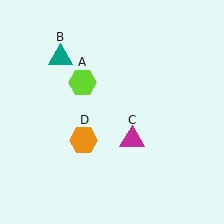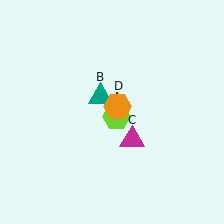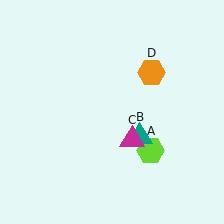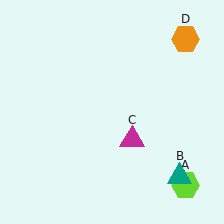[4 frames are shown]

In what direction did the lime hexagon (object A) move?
The lime hexagon (object A) moved down and to the right.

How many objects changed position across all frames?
3 objects changed position: lime hexagon (object A), teal triangle (object B), orange hexagon (object D).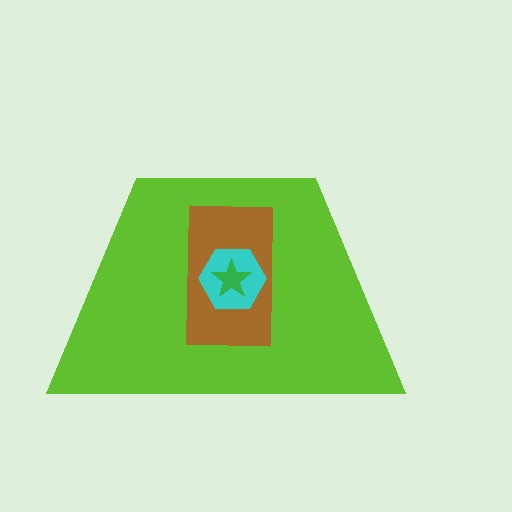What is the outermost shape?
The lime trapezoid.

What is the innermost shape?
The green star.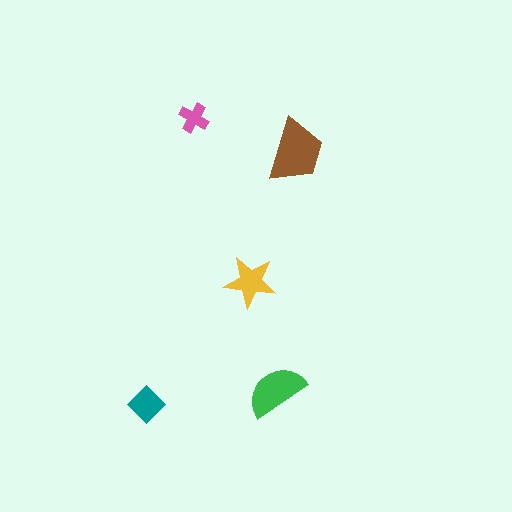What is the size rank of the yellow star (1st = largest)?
3rd.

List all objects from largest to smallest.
The brown trapezoid, the green semicircle, the yellow star, the teal diamond, the pink cross.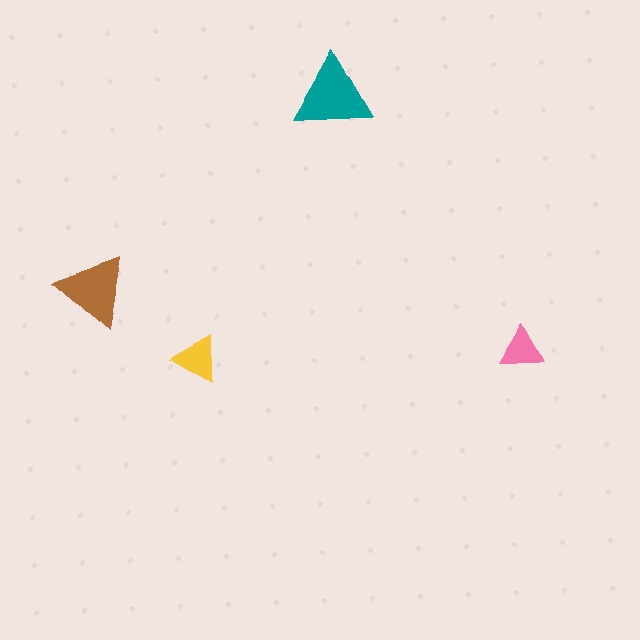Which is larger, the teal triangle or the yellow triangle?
The teal one.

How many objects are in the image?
There are 4 objects in the image.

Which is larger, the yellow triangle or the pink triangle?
The yellow one.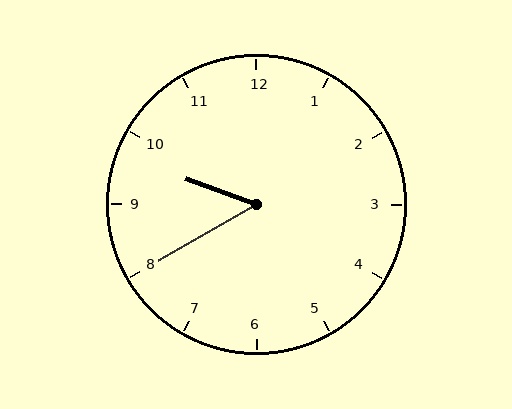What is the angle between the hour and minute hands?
Approximately 50 degrees.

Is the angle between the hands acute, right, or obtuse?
It is acute.